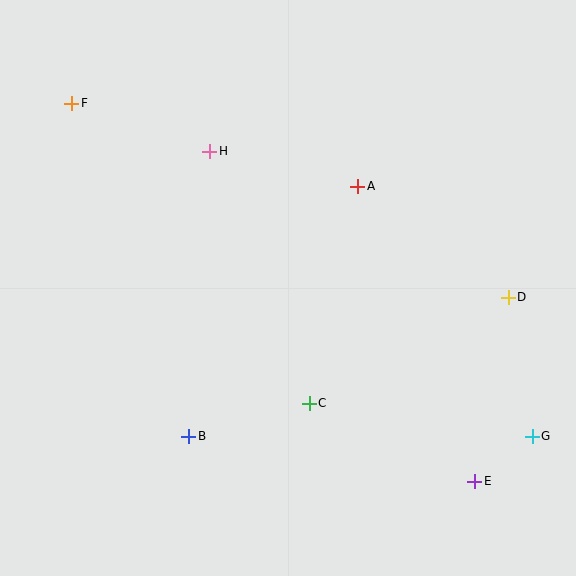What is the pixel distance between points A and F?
The distance between A and F is 298 pixels.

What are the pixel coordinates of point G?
Point G is at (532, 436).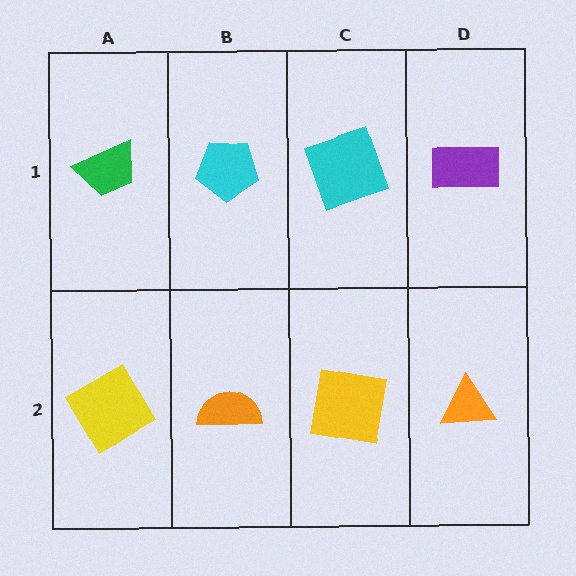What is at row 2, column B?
An orange semicircle.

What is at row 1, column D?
A purple rectangle.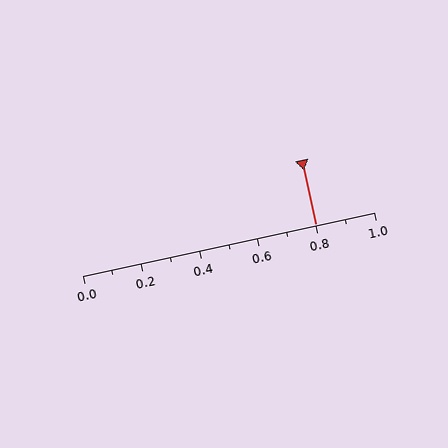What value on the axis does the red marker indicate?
The marker indicates approximately 0.8.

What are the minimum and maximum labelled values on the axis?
The axis runs from 0.0 to 1.0.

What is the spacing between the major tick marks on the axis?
The major ticks are spaced 0.2 apart.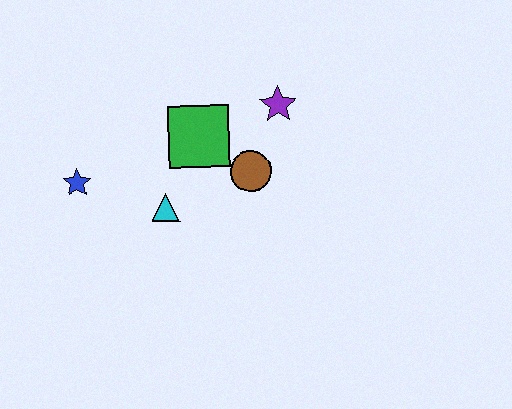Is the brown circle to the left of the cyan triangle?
No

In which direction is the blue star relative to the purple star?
The blue star is to the left of the purple star.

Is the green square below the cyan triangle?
No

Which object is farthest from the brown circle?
The blue star is farthest from the brown circle.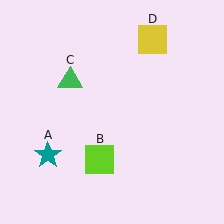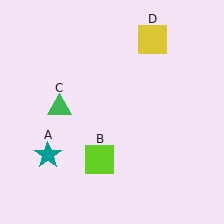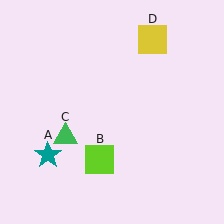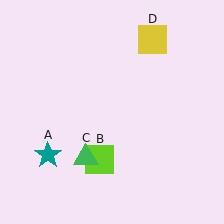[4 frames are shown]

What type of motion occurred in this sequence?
The green triangle (object C) rotated counterclockwise around the center of the scene.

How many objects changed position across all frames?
1 object changed position: green triangle (object C).